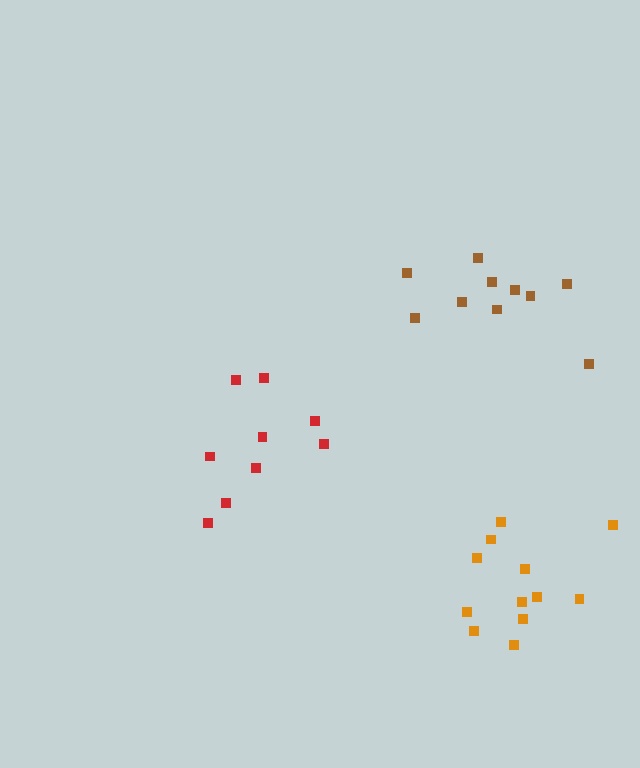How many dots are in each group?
Group 1: 10 dots, Group 2: 9 dots, Group 3: 12 dots (31 total).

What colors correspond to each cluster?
The clusters are colored: brown, red, orange.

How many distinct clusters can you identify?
There are 3 distinct clusters.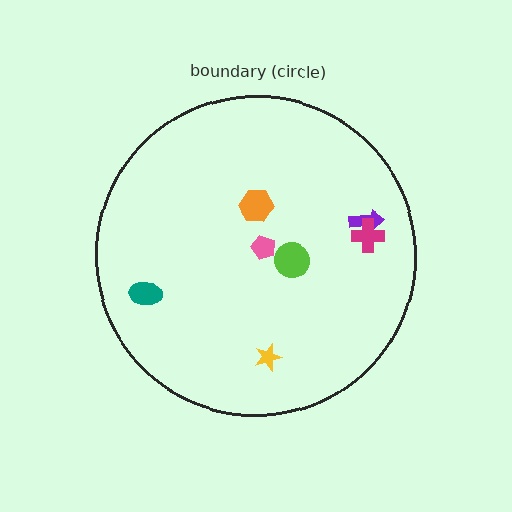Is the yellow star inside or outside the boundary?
Inside.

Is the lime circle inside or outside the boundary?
Inside.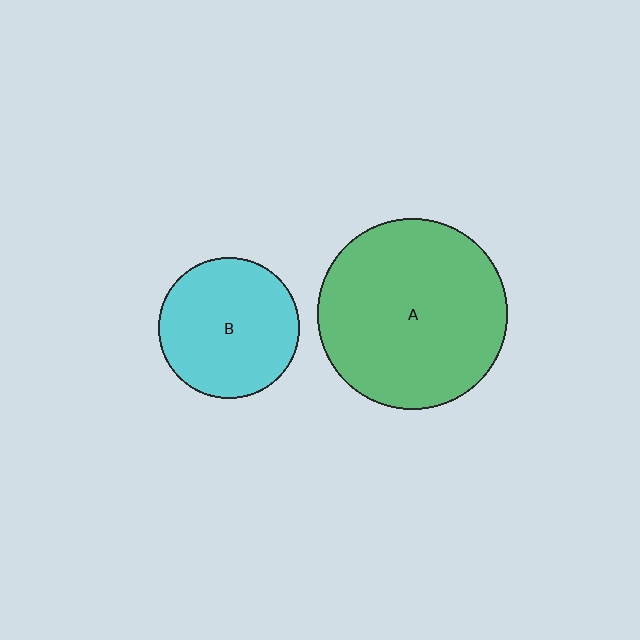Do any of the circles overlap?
No, none of the circles overlap.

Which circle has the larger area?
Circle A (green).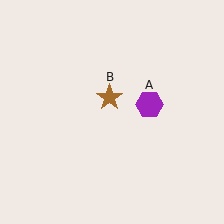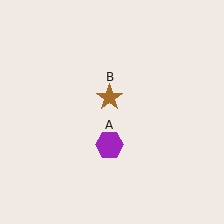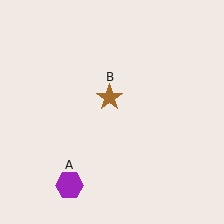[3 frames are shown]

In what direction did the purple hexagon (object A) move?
The purple hexagon (object A) moved down and to the left.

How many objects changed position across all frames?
1 object changed position: purple hexagon (object A).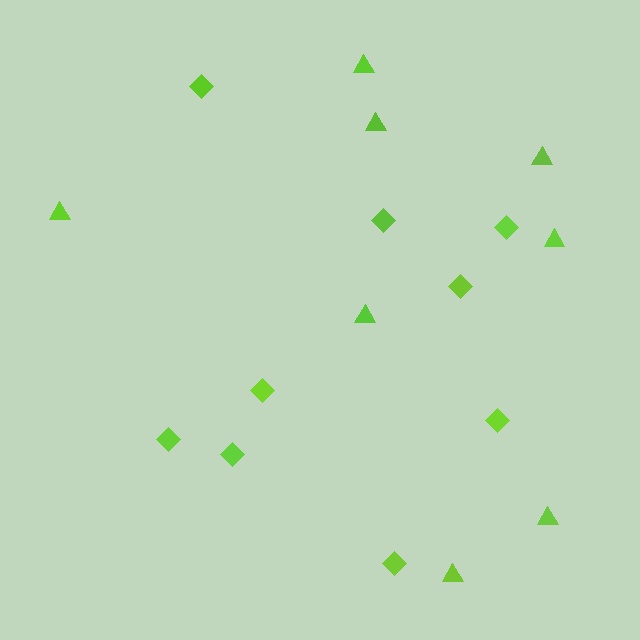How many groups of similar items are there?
There are 2 groups: one group of diamonds (9) and one group of triangles (8).